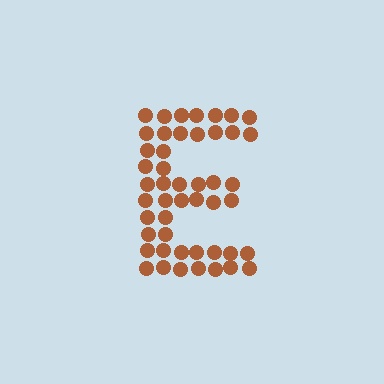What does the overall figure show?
The overall figure shows the letter E.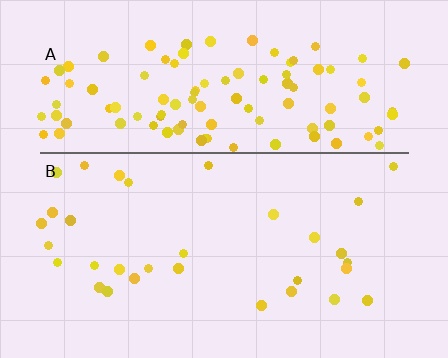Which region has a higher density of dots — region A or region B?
A (the top).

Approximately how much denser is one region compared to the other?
Approximately 3.6× — region A over region B.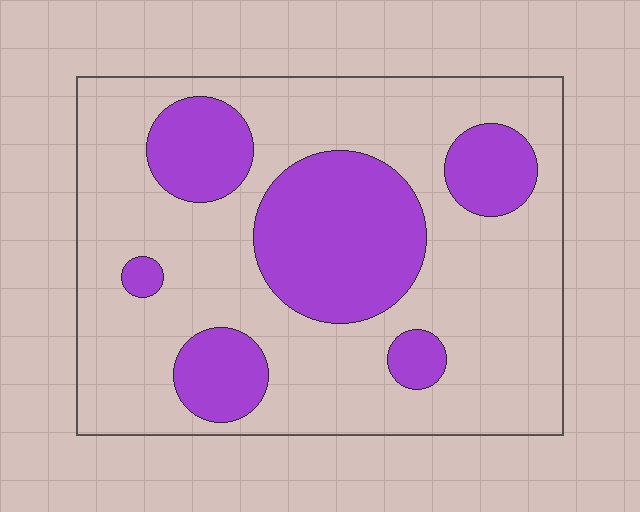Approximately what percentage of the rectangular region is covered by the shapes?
Approximately 30%.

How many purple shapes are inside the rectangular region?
6.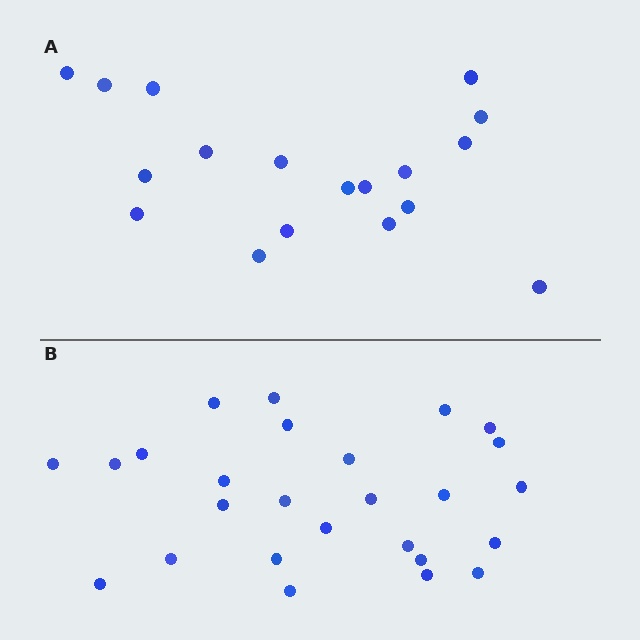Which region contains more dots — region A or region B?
Region B (the bottom region) has more dots.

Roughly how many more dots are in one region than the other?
Region B has roughly 8 or so more dots than region A.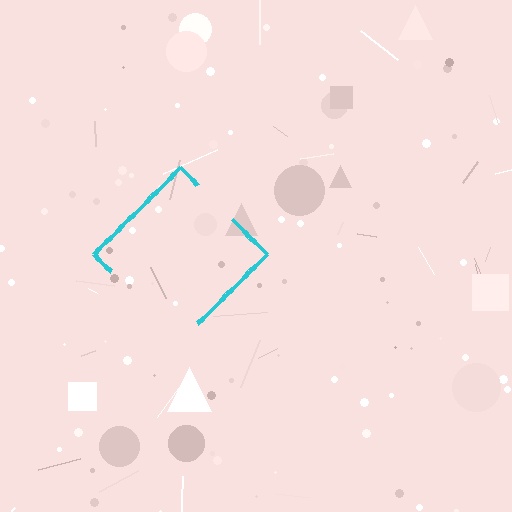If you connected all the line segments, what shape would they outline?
They would outline a diamond.